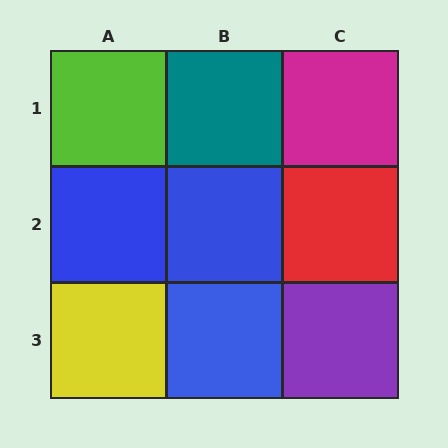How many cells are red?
1 cell is red.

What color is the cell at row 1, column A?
Lime.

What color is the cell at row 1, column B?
Teal.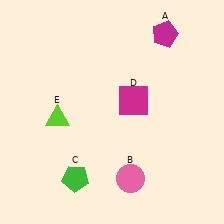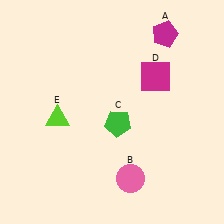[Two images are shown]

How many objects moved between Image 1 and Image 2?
2 objects moved between the two images.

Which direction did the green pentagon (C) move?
The green pentagon (C) moved up.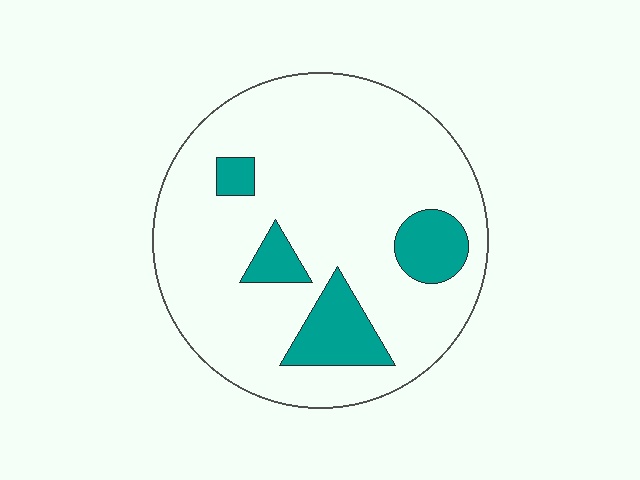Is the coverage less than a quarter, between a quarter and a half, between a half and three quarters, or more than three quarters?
Less than a quarter.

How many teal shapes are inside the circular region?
4.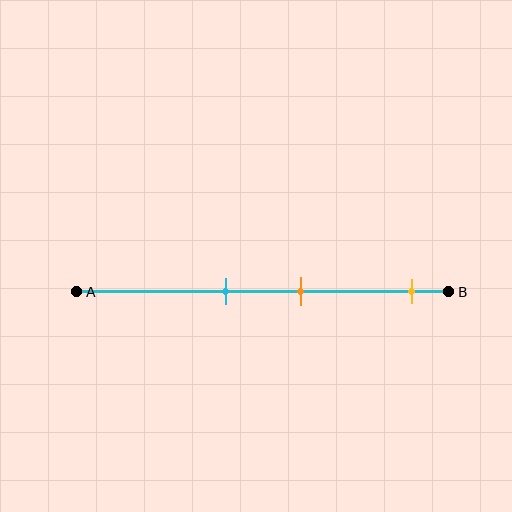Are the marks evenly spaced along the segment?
No, the marks are not evenly spaced.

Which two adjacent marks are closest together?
The cyan and orange marks are the closest adjacent pair.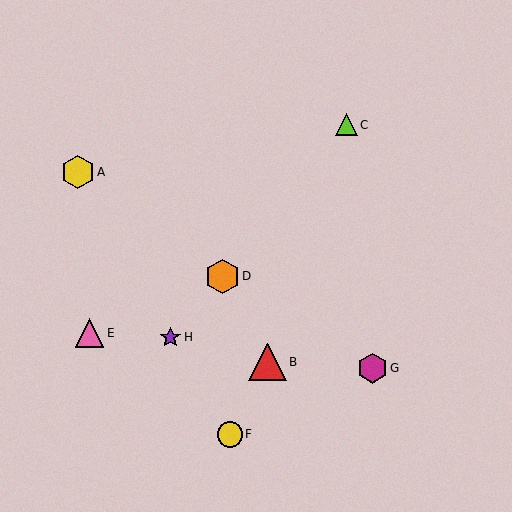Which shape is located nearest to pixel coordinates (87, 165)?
The yellow hexagon (labeled A) at (78, 172) is nearest to that location.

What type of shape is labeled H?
Shape H is a purple star.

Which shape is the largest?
The red triangle (labeled B) is the largest.